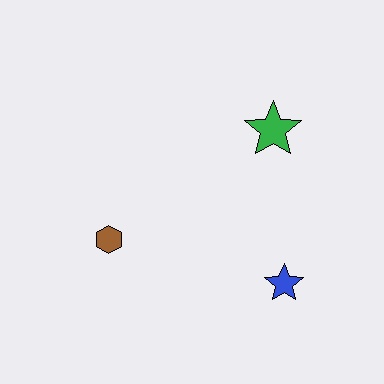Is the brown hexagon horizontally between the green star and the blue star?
No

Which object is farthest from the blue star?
The brown hexagon is farthest from the blue star.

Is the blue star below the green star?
Yes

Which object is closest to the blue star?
The green star is closest to the blue star.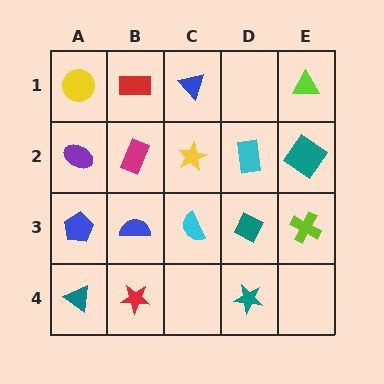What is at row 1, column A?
A yellow circle.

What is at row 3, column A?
A blue pentagon.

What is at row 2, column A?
A purple ellipse.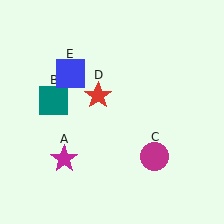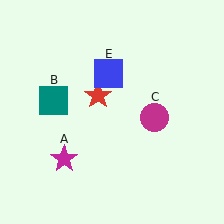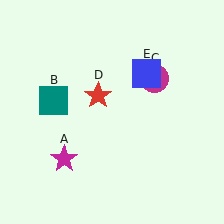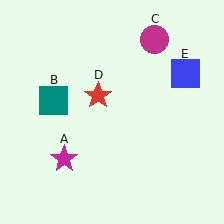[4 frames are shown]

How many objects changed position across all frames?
2 objects changed position: magenta circle (object C), blue square (object E).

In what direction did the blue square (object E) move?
The blue square (object E) moved right.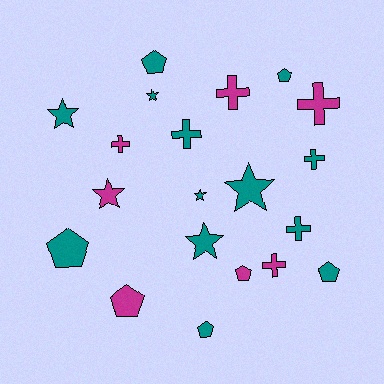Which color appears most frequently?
Teal, with 13 objects.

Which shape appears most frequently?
Pentagon, with 7 objects.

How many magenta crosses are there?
There are 4 magenta crosses.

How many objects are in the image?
There are 20 objects.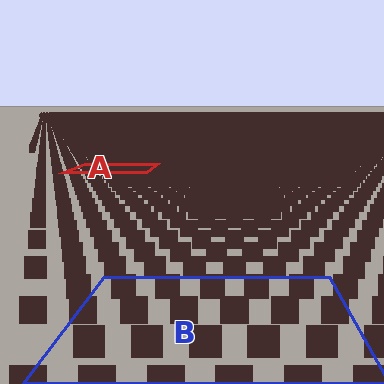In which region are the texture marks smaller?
The texture marks are smaller in region A, because it is farther away.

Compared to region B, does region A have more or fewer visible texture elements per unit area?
Region A has more texture elements per unit area — they are packed more densely because it is farther away.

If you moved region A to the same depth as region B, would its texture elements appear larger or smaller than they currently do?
They would appear larger. At a closer depth, the same texture elements are projected at a bigger on-screen size.